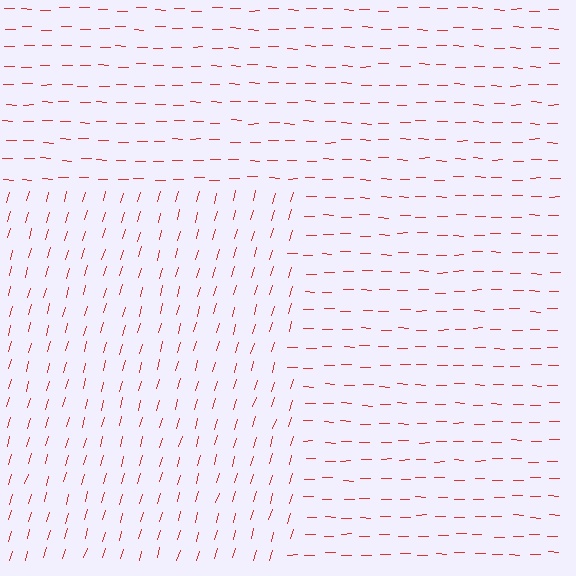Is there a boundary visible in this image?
Yes, there is a texture boundary formed by a change in line orientation.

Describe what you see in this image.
The image is filled with small red line segments. A rectangle region in the image has lines oriented differently from the surrounding lines, creating a visible texture boundary.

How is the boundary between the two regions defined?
The boundary is defined purely by a change in line orientation (approximately 75 degrees difference). All lines are the same color and thickness.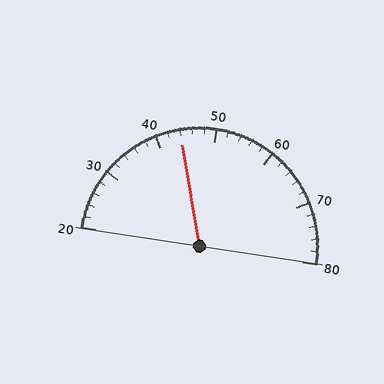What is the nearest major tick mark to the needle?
The nearest major tick mark is 40.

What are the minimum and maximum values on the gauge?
The gauge ranges from 20 to 80.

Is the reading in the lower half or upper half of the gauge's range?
The reading is in the lower half of the range (20 to 80).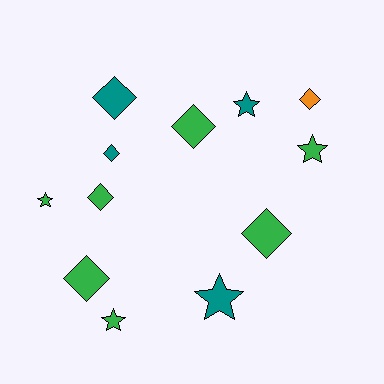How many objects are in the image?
There are 12 objects.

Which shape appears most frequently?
Diamond, with 7 objects.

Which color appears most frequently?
Green, with 7 objects.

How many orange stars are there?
There are no orange stars.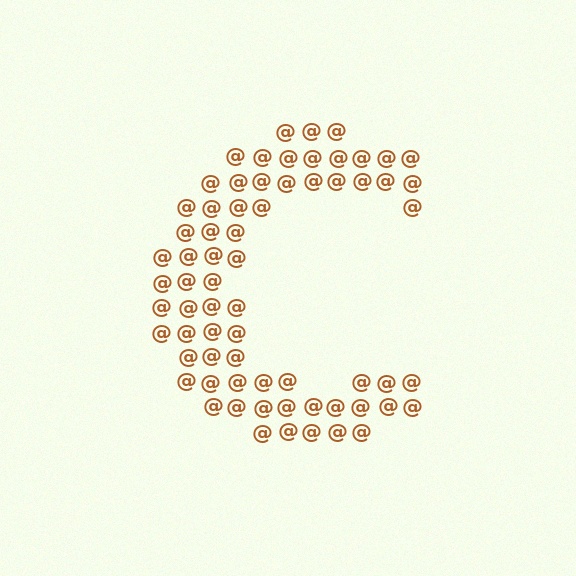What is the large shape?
The large shape is the letter C.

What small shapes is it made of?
It is made of small at signs.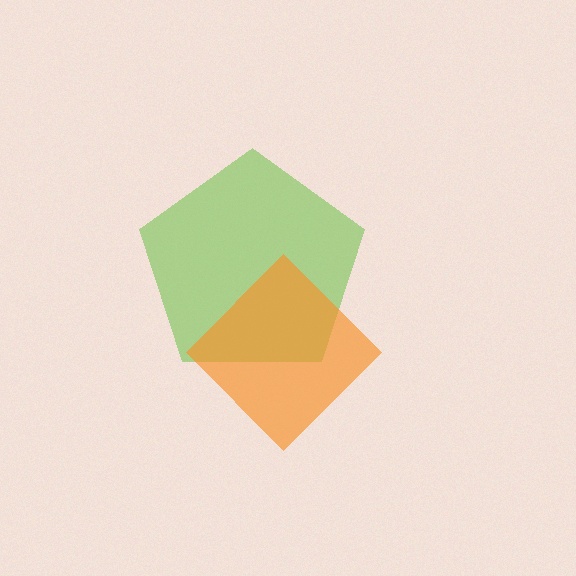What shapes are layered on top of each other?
The layered shapes are: a lime pentagon, an orange diamond.